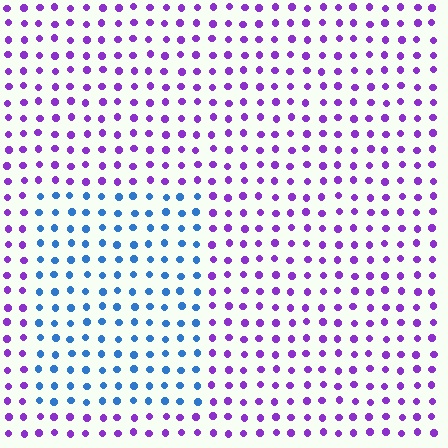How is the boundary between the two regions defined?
The boundary is defined purely by a slight shift in hue (about 64 degrees). Spacing, size, and orientation are identical on both sides.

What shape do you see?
I see a rectangle.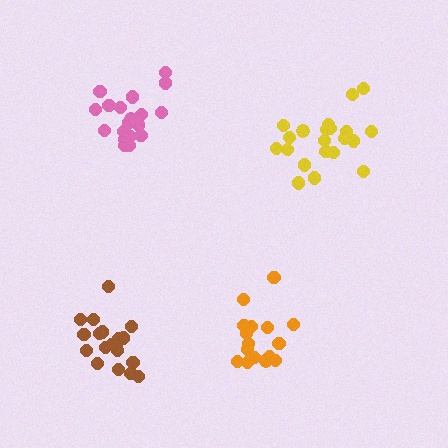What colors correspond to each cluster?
The clusters are colored: pink, yellow, orange, brown.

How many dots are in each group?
Group 1: 20 dots, Group 2: 21 dots, Group 3: 16 dots, Group 4: 20 dots (77 total).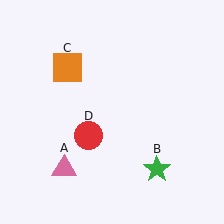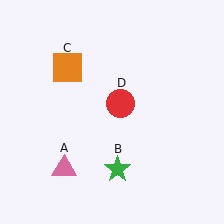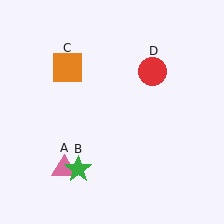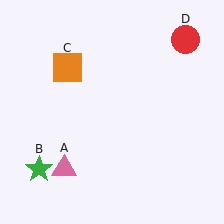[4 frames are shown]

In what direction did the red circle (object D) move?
The red circle (object D) moved up and to the right.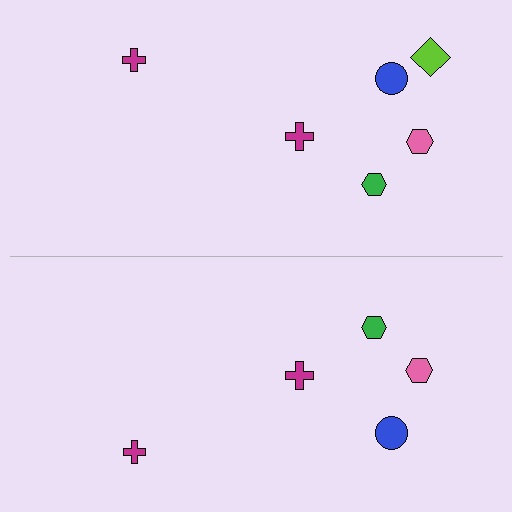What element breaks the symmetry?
A lime diamond is missing from the bottom side.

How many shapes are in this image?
There are 11 shapes in this image.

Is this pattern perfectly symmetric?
No, the pattern is not perfectly symmetric. A lime diamond is missing from the bottom side.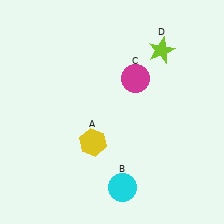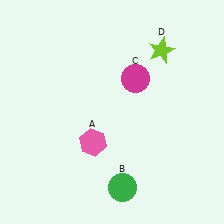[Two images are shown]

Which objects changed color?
A changed from yellow to pink. B changed from cyan to green.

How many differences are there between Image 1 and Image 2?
There are 2 differences between the two images.